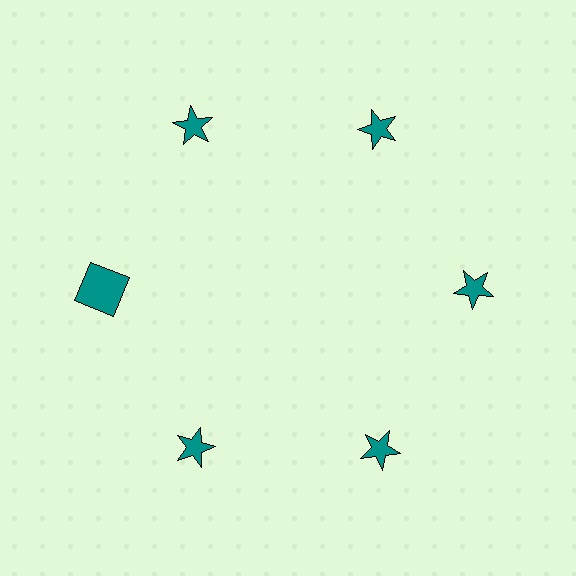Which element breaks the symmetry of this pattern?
The teal square at roughly the 9 o'clock position breaks the symmetry. All other shapes are teal stars.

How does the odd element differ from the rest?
It has a different shape: square instead of star.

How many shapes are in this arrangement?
There are 6 shapes arranged in a ring pattern.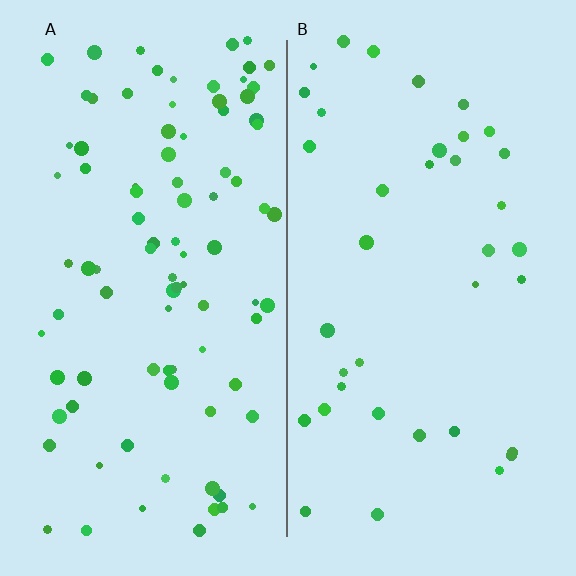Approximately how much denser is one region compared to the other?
Approximately 2.4× — region A over region B.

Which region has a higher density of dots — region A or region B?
A (the left).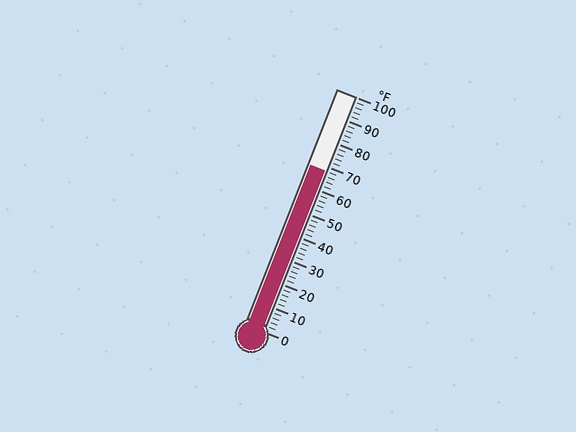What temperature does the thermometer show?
The thermometer shows approximately 68°F.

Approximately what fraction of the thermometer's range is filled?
The thermometer is filled to approximately 70% of its range.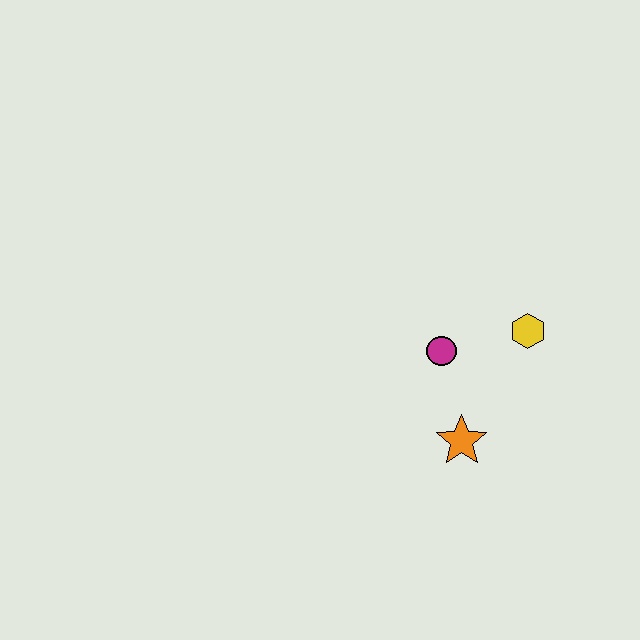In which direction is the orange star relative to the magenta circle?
The orange star is below the magenta circle.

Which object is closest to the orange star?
The magenta circle is closest to the orange star.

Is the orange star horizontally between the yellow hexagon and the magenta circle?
Yes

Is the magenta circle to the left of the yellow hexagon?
Yes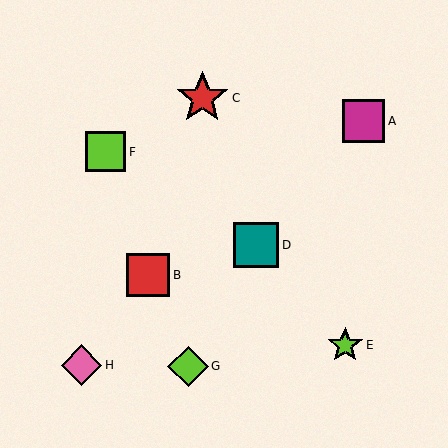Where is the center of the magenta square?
The center of the magenta square is at (363, 121).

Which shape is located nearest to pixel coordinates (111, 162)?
The lime square (labeled F) at (106, 152) is nearest to that location.